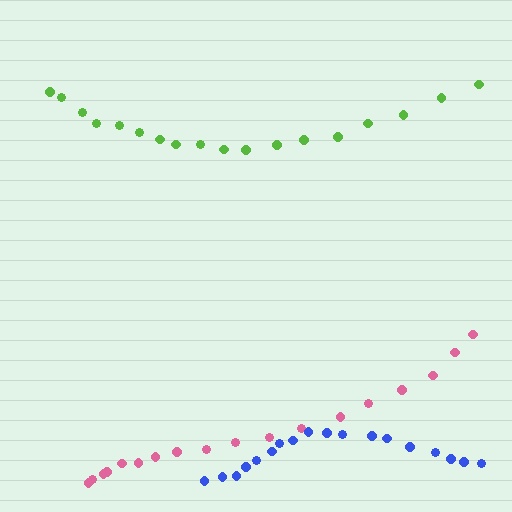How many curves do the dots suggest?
There are 3 distinct paths.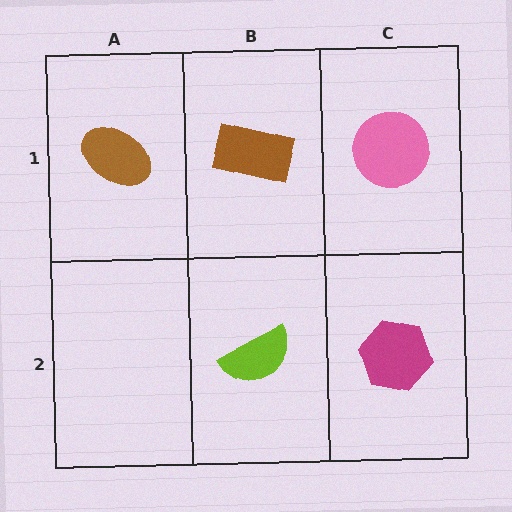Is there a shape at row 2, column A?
No, that cell is empty.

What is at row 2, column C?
A magenta hexagon.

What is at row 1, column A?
A brown ellipse.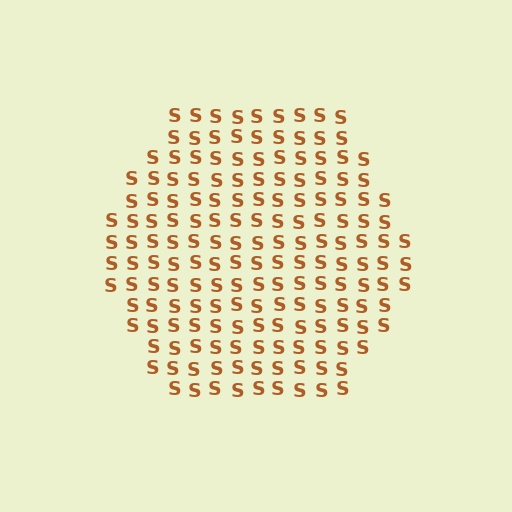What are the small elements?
The small elements are letter S's.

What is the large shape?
The large shape is a hexagon.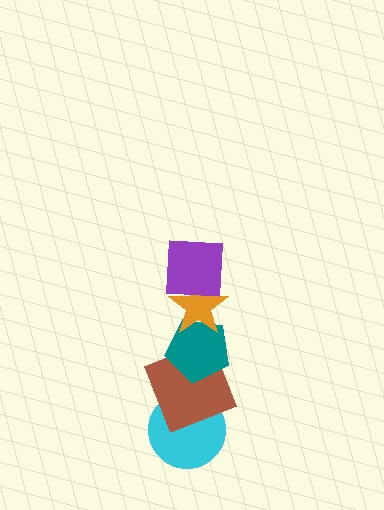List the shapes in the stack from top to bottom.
From top to bottom: the purple square, the orange star, the teal pentagon, the brown square, the cyan circle.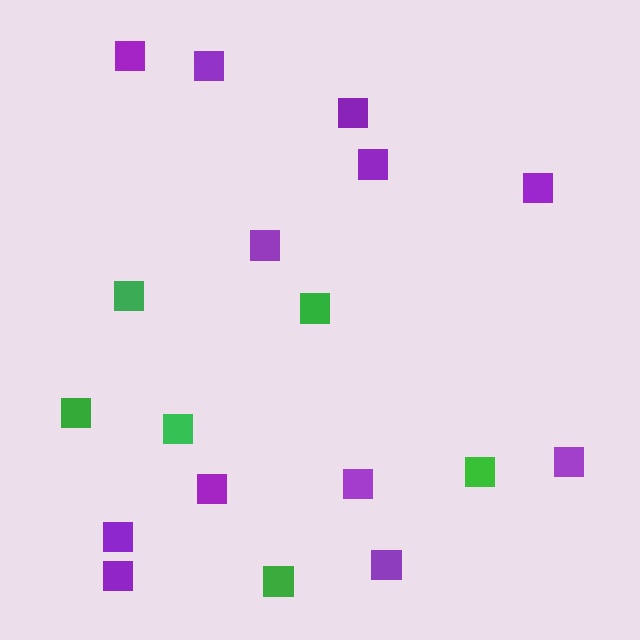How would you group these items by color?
There are 2 groups: one group of purple squares (12) and one group of green squares (6).